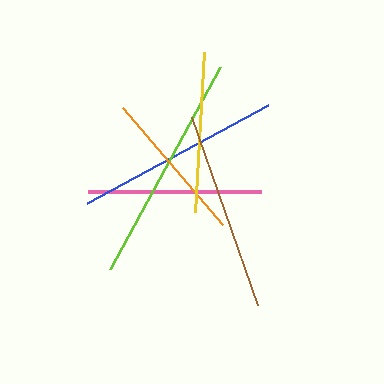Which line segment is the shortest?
The orange line is the shortest at approximately 154 pixels.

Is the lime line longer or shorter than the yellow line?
The lime line is longer than the yellow line.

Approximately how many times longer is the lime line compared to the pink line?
The lime line is approximately 1.3 times the length of the pink line.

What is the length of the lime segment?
The lime segment is approximately 230 pixels long.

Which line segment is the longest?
The lime line is the longest at approximately 230 pixels.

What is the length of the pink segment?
The pink segment is approximately 173 pixels long.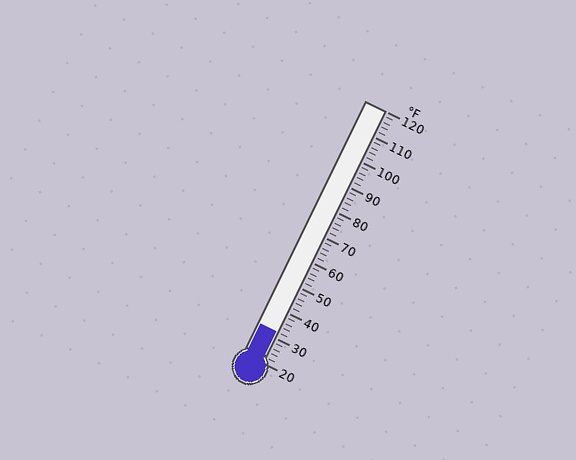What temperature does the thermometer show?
The thermometer shows approximately 32°F.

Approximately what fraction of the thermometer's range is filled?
The thermometer is filled to approximately 10% of its range.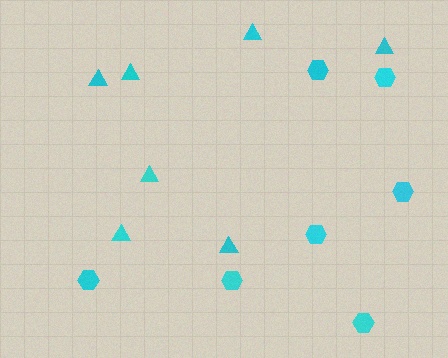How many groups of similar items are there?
There are 2 groups: one group of hexagons (7) and one group of triangles (7).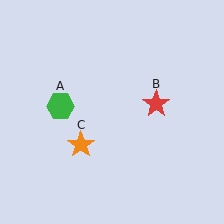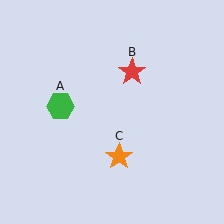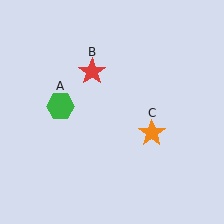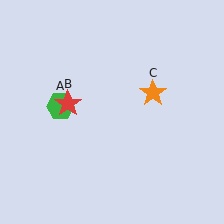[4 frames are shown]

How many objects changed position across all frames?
2 objects changed position: red star (object B), orange star (object C).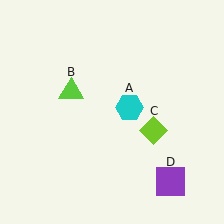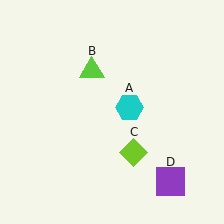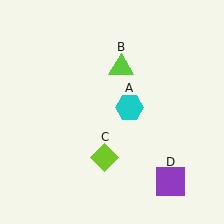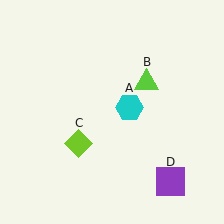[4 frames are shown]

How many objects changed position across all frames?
2 objects changed position: lime triangle (object B), lime diamond (object C).